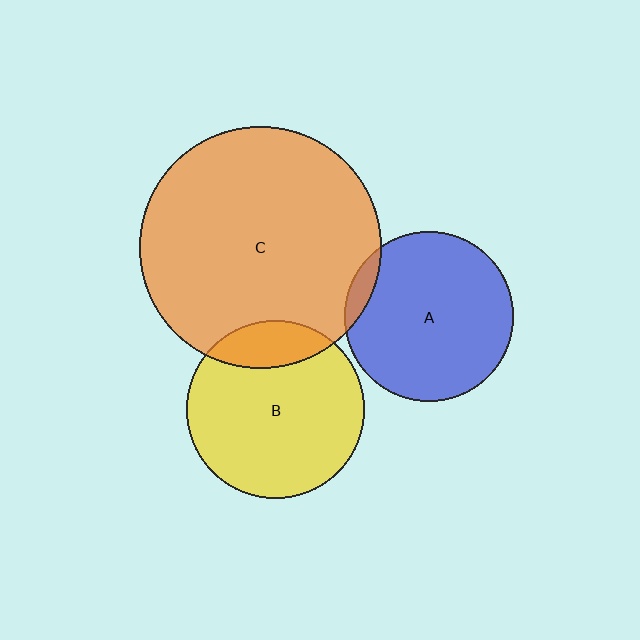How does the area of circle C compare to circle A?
Approximately 2.0 times.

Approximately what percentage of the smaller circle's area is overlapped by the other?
Approximately 15%.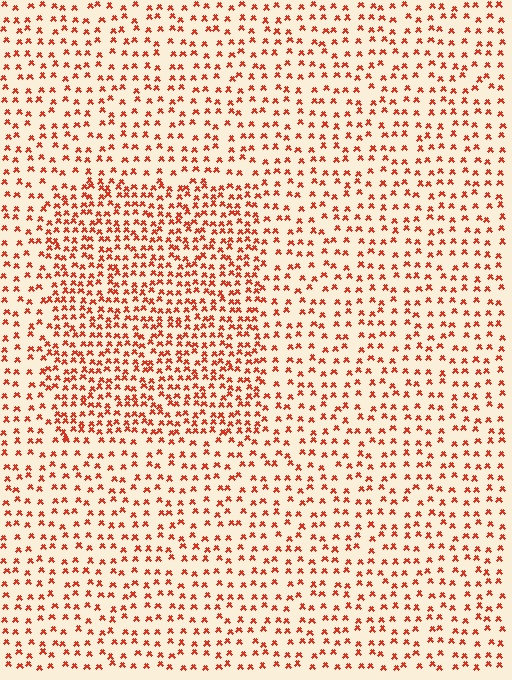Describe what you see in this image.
The image contains small red elements arranged at two different densities. A rectangle-shaped region is visible where the elements are more densely packed than the surrounding area.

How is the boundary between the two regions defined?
The boundary is defined by a change in element density (approximately 1.8x ratio). All elements are the same color, size, and shape.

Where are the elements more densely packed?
The elements are more densely packed inside the rectangle boundary.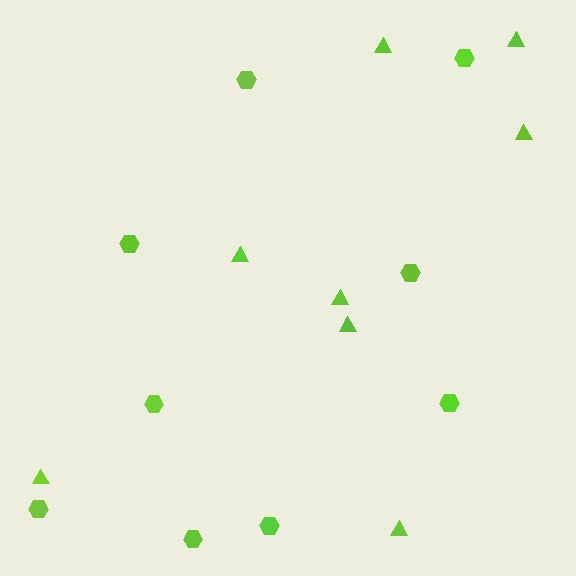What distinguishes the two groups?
There are 2 groups: one group of triangles (8) and one group of hexagons (9).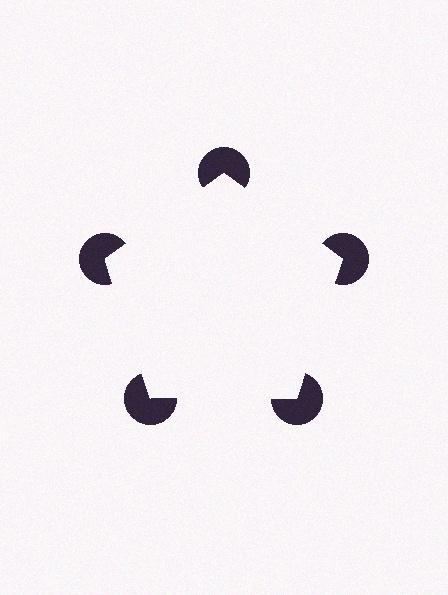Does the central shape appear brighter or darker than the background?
It typically appears slightly brighter than the background, even though no actual brightness change is drawn.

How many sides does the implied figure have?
5 sides.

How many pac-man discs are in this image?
There are 5 — one at each vertex of the illusory pentagon.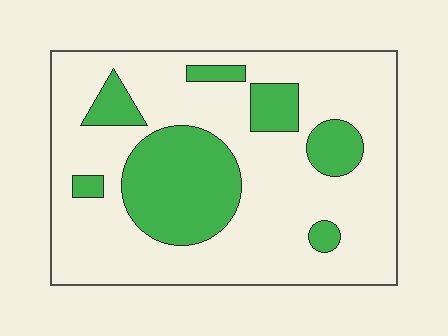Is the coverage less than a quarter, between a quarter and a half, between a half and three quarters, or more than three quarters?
Between a quarter and a half.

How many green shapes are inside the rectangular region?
7.